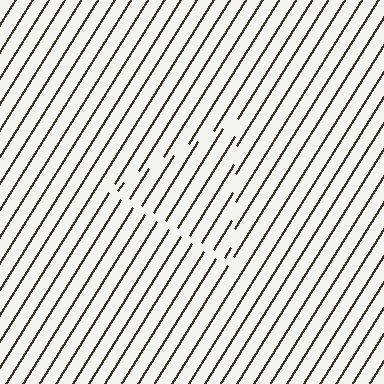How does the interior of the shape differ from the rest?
The interior of the shape contains the same grating, shifted by half a period — the contour is defined by the phase discontinuity where line-ends from the inner and outer gratings abut.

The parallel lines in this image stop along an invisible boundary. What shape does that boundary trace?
An illusory triangle. The interior of the shape contains the same grating, shifted by half a period — the contour is defined by the phase discontinuity where line-ends from the inner and outer gratings abut.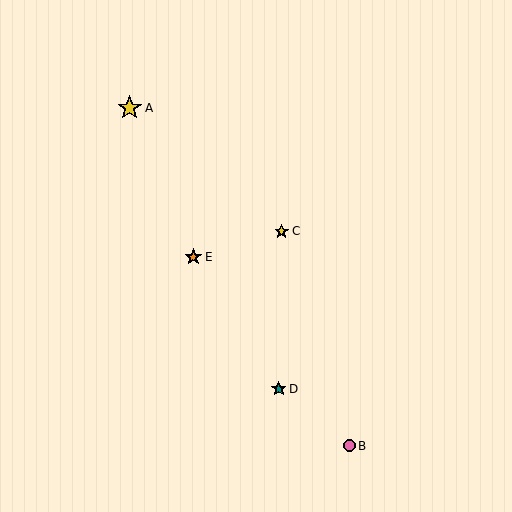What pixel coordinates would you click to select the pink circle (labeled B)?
Click at (349, 446) to select the pink circle B.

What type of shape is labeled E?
Shape E is an orange star.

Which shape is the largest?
The yellow star (labeled A) is the largest.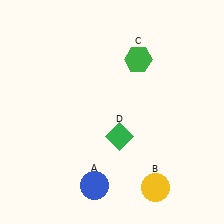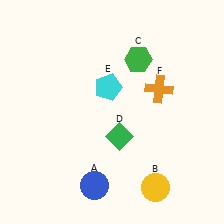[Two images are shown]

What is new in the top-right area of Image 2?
An orange cross (F) was added in the top-right area of Image 2.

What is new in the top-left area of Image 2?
A cyan pentagon (E) was added in the top-left area of Image 2.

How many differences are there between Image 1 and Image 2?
There are 2 differences between the two images.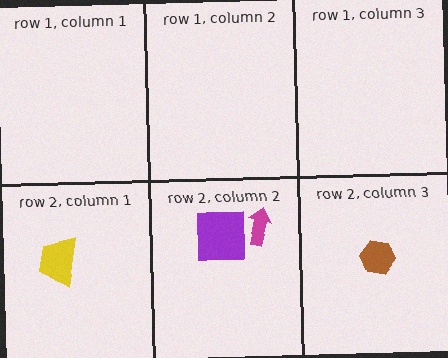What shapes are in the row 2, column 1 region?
The yellow trapezoid.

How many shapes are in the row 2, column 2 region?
2.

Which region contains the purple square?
The row 2, column 2 region.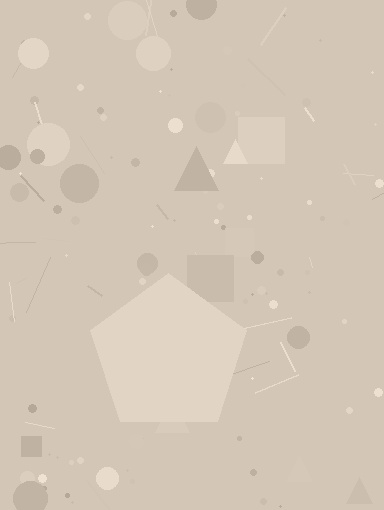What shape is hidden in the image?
A pentagon is hidden in the image.